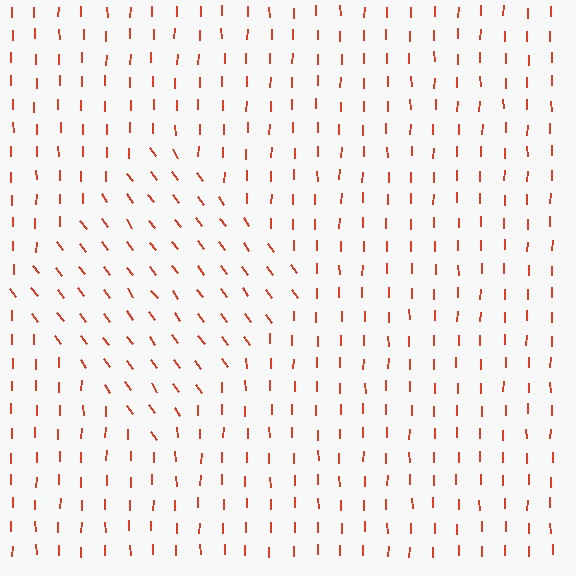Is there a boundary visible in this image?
Yes, there is a texture boundary formed by a change in line orientation.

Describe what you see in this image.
The image is filled with small red line segments. A diamond region in the image has lines oriented differently from the surrounding lines, creating a visible texture boundary.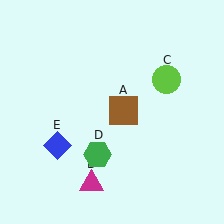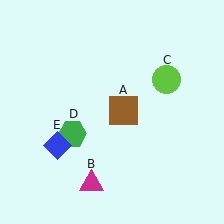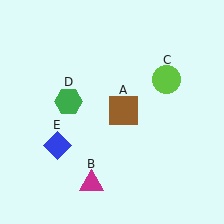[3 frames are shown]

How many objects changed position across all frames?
1 object changed position: green hexagon (object D).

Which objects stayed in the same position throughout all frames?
Brown square (object A) and magenta triangle (object B) and lime circle (object C) and blue diamond (object E) remained stationary.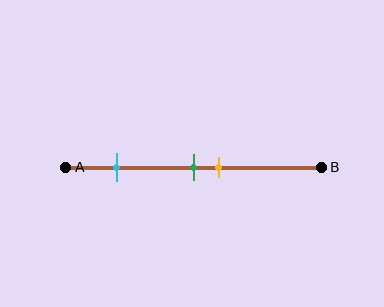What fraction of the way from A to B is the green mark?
The green mark is approximately 50% (0.5) of the way from A to B.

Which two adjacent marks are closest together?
The green and yellow marks are the closest adjacent pair.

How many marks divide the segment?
There are 3 marks dividing the segment.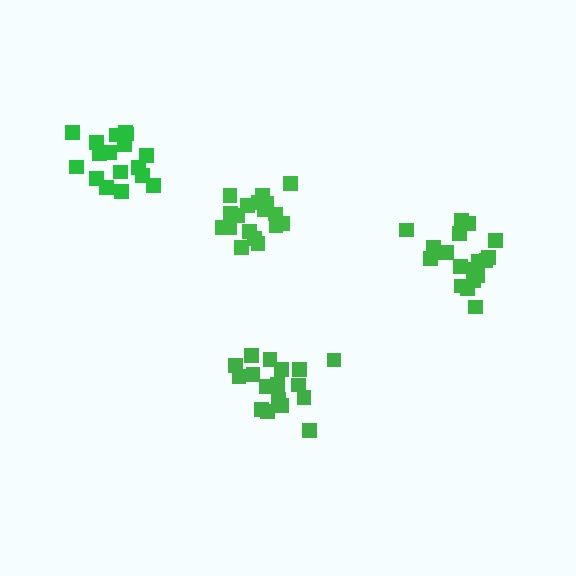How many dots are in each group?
Group 1: 17 dots, Group 2: 19 dots, Group 3: 18 dots, Group 4: 17 dots (71 total).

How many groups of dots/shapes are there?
There are 4 groups.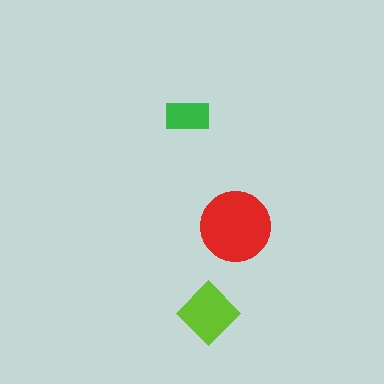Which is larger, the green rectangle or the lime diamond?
The lime diamond.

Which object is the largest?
The red circle.